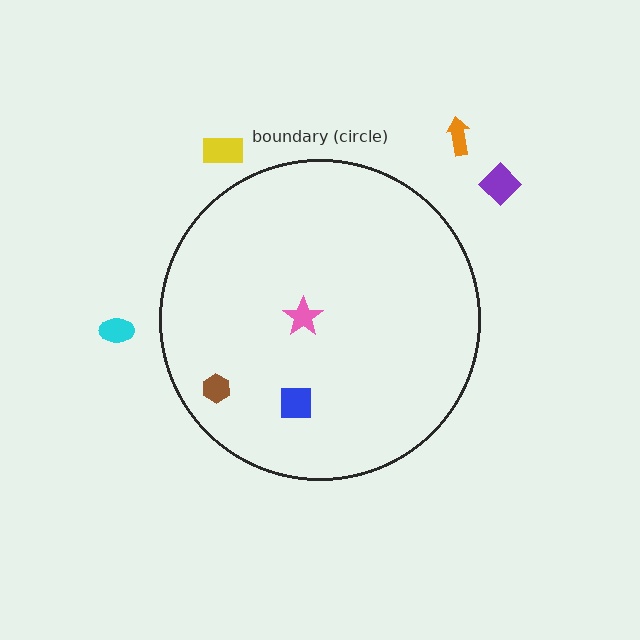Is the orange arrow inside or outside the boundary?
Outside.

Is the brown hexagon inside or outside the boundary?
Inside.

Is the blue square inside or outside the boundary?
Inside.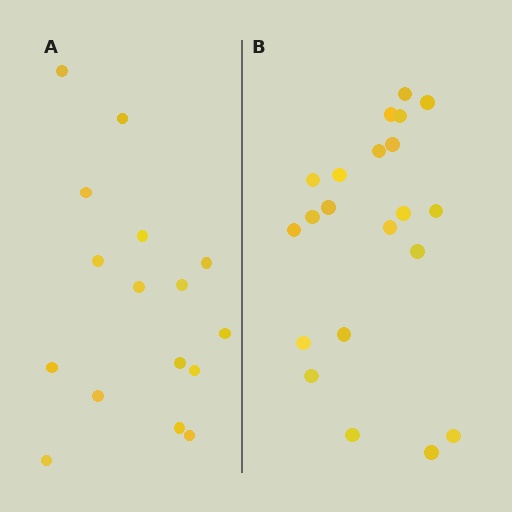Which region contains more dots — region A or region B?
Region B (the right region) has more dots.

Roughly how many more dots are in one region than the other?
Region B has about 5 more dots than region A.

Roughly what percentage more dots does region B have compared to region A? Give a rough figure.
About 30% more.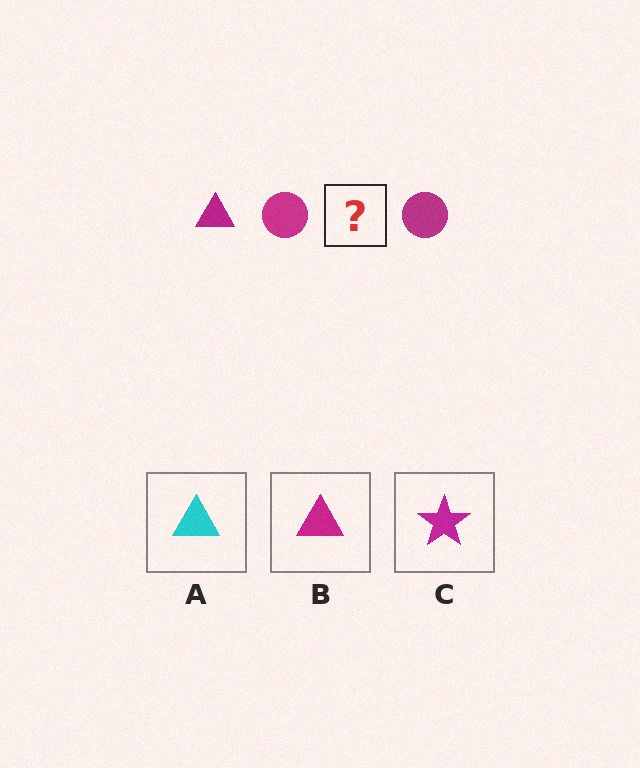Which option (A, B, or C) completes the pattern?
B.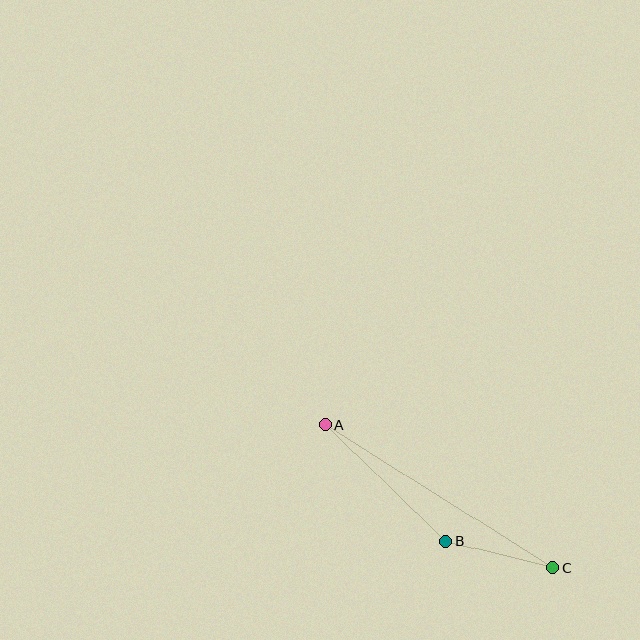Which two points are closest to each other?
Points B and C are closest to each other.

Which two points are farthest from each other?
Points A and C are farthest from each other.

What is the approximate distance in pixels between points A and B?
The distance between A and B is approximately 167 pixels.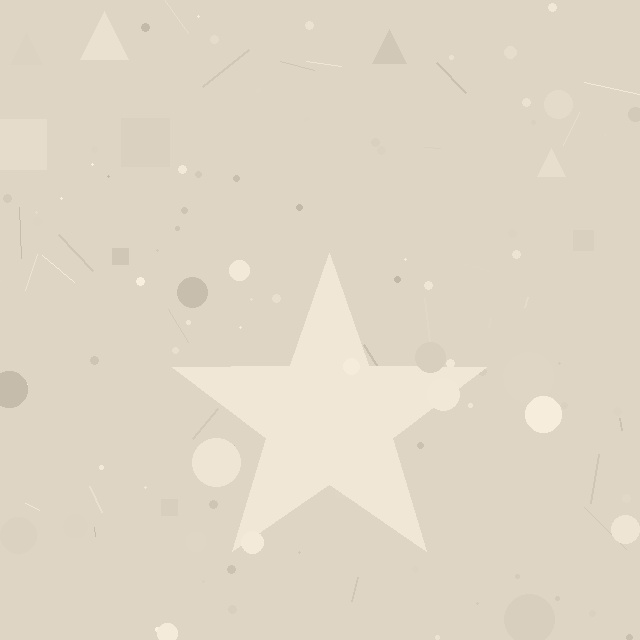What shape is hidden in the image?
A star is hidden in the image.